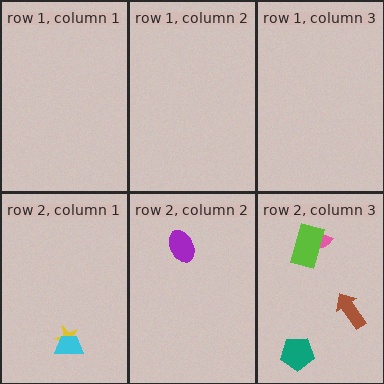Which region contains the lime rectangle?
The row 2, column 3 region.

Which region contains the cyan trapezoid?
The row 2, column 1 region.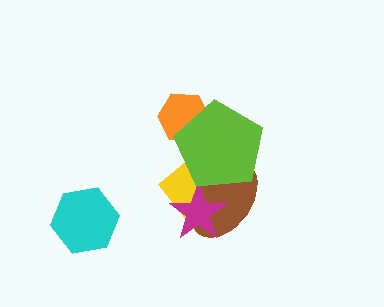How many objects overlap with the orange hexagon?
1 object overlaps with the orange hexagon.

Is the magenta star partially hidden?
No, no other shape covers it.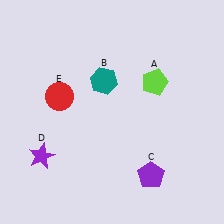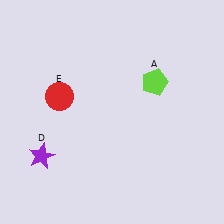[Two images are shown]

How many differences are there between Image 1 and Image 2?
There are 2 differences between the two images.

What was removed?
The purple pentagon (C), the teal hexagon (B) were removed in Image 2.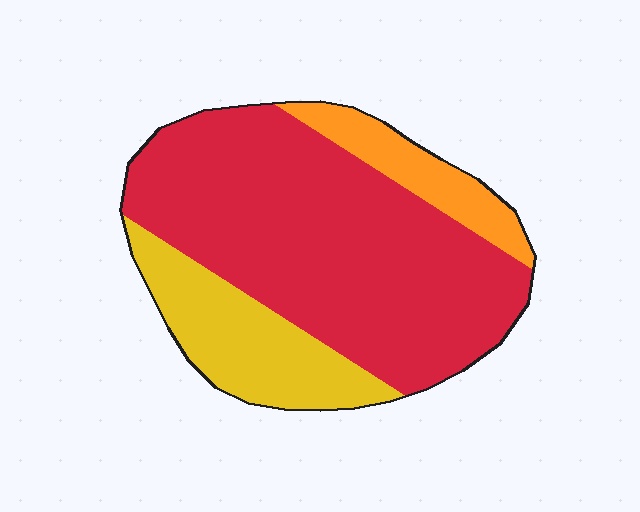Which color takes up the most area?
Red, at roughly 65%.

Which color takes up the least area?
Orange, at roughly 10%.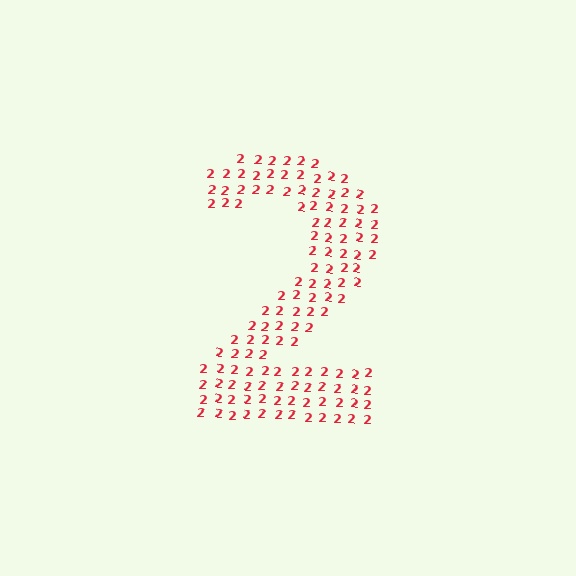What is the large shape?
The large shape is the digit 2.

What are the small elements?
The small elements are digit 2's.